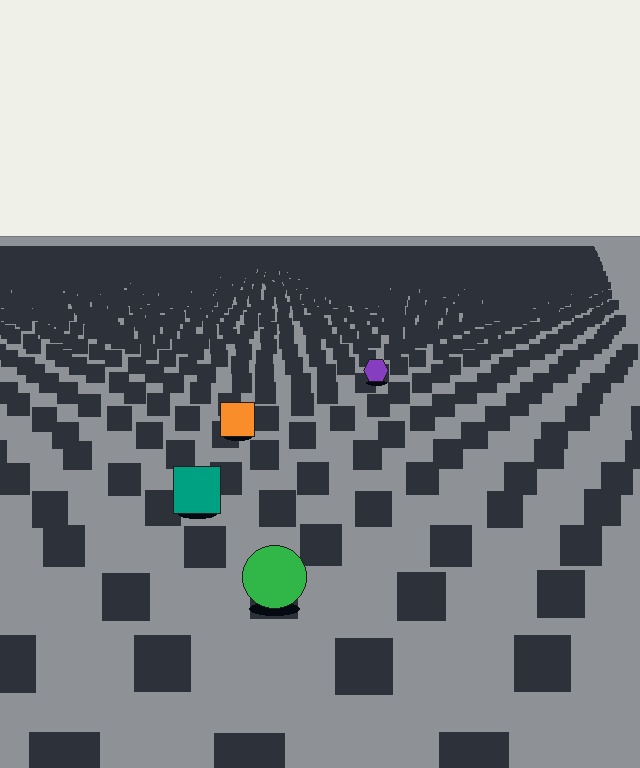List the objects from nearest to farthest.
From nearest to farthest: the green circle, the teal square, the orange square, the purple hexagon.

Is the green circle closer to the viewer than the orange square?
Yes. The green circle is closer — you can tell from the texture gradient: the ground texture is coarser near it.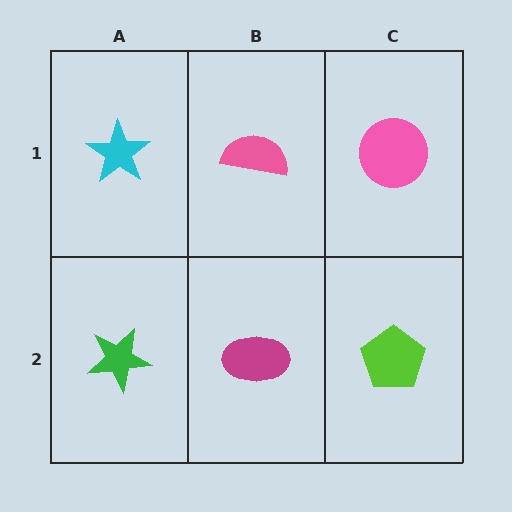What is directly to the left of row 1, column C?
A pink semicircle.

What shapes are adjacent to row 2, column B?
A pink semicircle (row 1, column B), a green star (row 2, column A), a lime pentagon (row 2, column C).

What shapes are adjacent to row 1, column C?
A lime pentagon (row 2, column C), a pink semicircle (row 1, column B).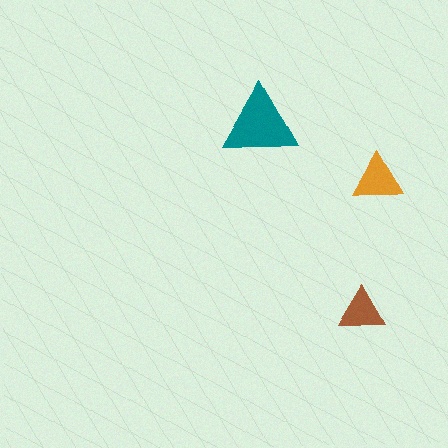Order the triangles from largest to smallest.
the teal one, the orange one, the brown one.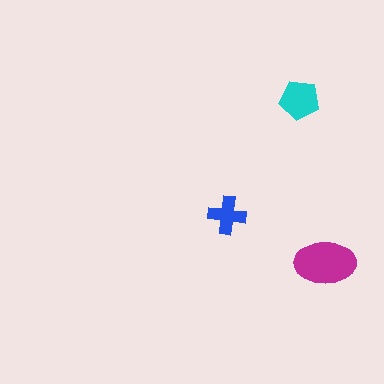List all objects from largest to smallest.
The magenta ellipse, the cyan pentagon, the blue cross.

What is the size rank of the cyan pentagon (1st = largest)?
2nd.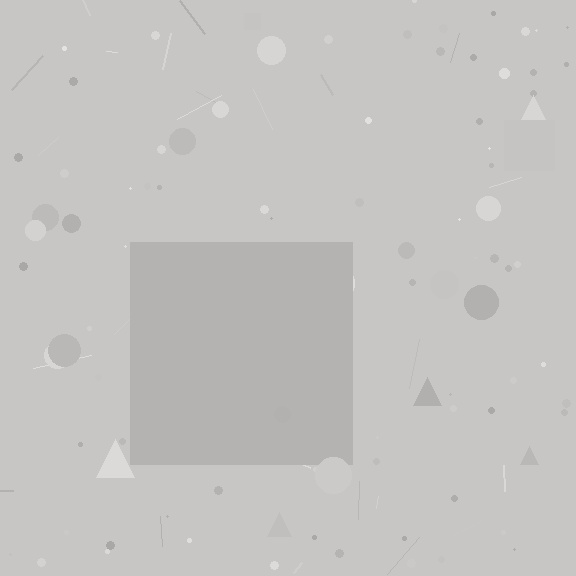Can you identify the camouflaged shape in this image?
The camouflaged shape is a square.